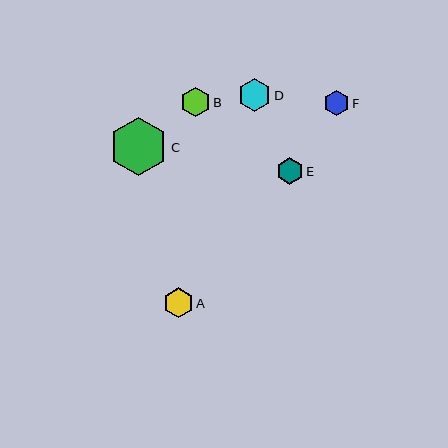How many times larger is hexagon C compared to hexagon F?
Hexagon C is approximately 2.3 times the size of hexagon F.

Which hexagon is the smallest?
Hexagon F is the smallest with a size of approximately 25 pixels.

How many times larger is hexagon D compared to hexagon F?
Hexagon D is approximately 1.3 times the size of hexagon F.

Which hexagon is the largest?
Hexagon C is the largest with a size of approximately 58 pixels.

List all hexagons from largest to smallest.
From largest to smallest: C, D, A, B, E, F.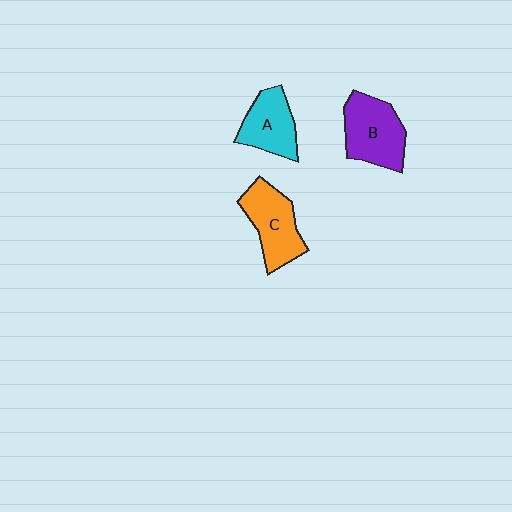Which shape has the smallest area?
Shape A (cyan).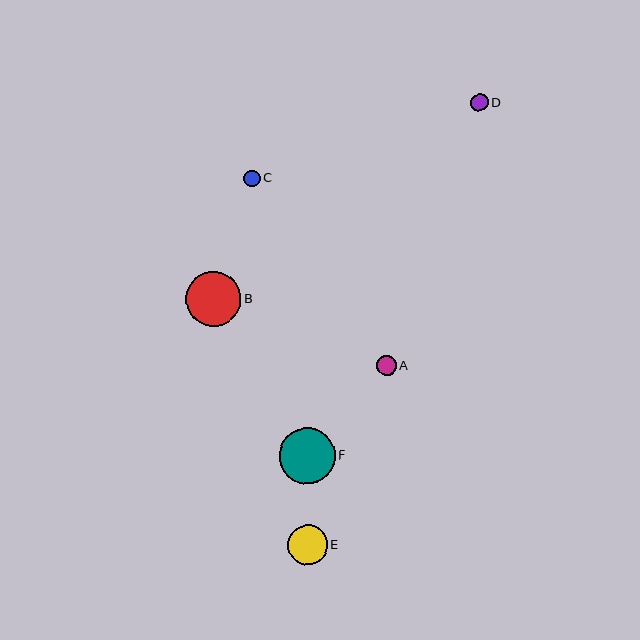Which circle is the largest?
Circle F is the largest with a size of approximately 56 pixels.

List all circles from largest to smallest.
From largest to smallest: F, B, E, A, D, C.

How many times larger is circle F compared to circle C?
Circle F is approximately 3.4 times the size of circle C.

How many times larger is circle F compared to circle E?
Circle F is approximately 1.4 times the size of circle E.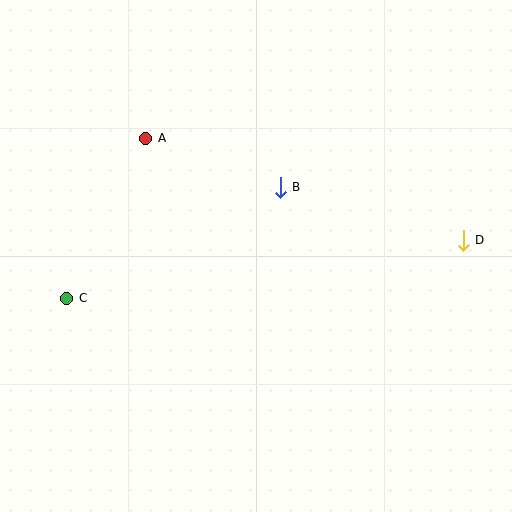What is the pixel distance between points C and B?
The distance between C and B is 241 pixels.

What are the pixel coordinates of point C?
Point C is at (67, 298).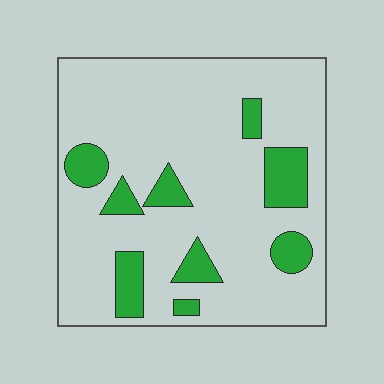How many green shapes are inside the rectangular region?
9.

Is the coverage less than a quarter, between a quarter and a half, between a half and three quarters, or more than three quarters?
Less than a quarter.